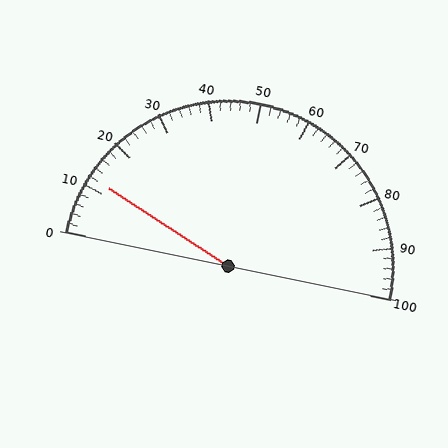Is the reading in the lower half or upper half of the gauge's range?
The reading is in the lower half of the range (0 to 100).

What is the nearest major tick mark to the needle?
The nearest major tick mark is 10.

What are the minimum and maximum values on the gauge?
The gauge ranges from 0 to 100.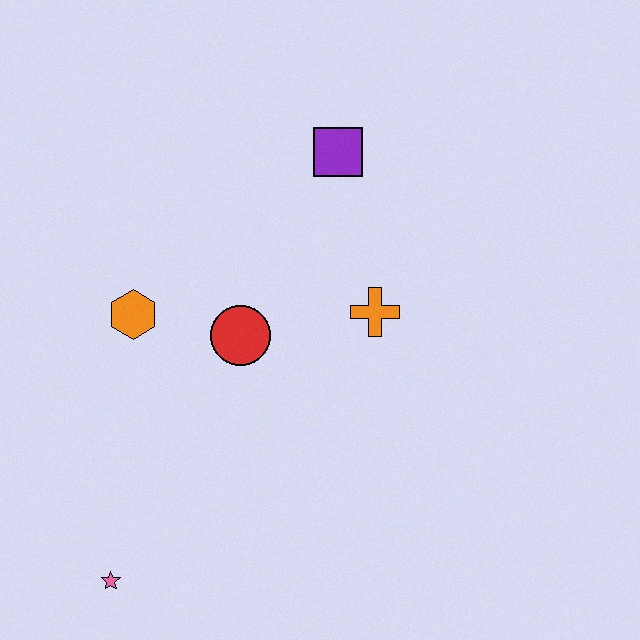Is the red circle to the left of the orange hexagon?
No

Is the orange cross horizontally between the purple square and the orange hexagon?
No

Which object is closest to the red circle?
The orange hexagon is closest to the red circle.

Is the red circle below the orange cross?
Yes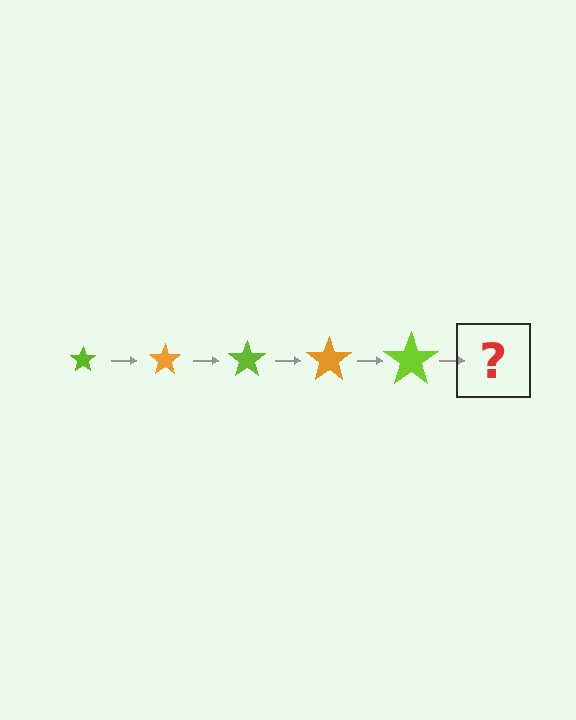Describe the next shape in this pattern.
It should be an orange star, larger than the previous one.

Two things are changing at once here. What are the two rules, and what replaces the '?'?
The two rules are that the star grows larger each step and the color cycles through lime and orange. The '?' should be an orange star, larger than the previous one.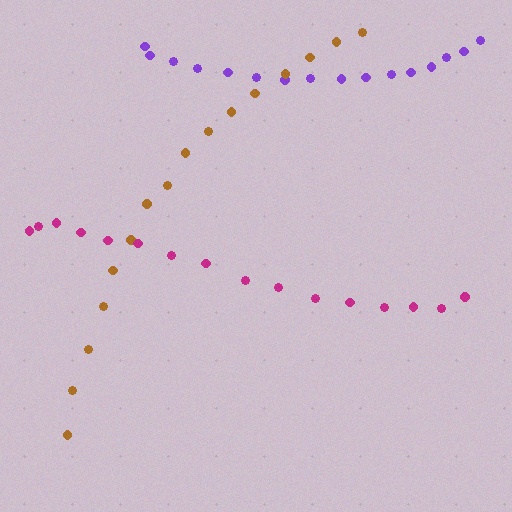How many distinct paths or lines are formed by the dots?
There are 3 distinct paths.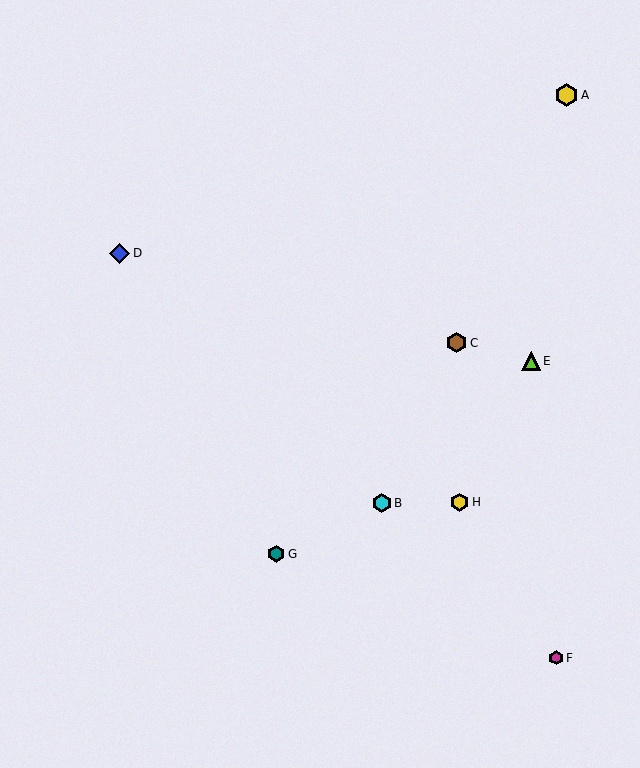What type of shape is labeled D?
Shape D is a blue diamond.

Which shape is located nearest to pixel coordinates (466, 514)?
The yellow hexagon (labeled H) at (460, 502) is nearest to that location.